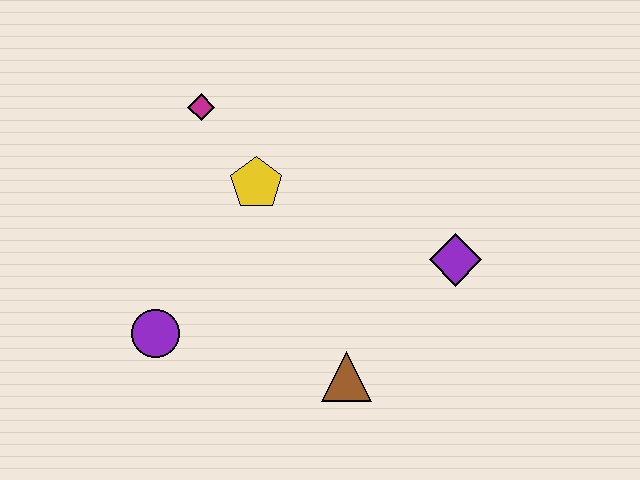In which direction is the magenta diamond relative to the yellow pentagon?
The magenta diamond is above the yellow pentagon.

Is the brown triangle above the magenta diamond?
No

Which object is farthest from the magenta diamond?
The brown triangle is farthest from the magenta diamond.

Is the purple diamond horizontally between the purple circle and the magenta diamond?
No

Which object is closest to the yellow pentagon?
The magenta diamond is closest to the yellow pentagon.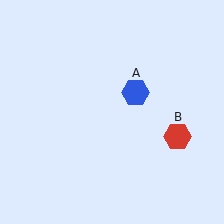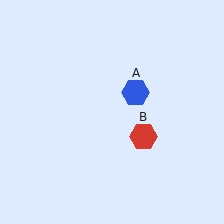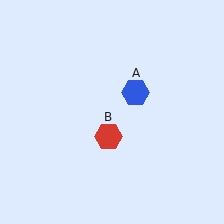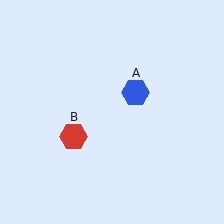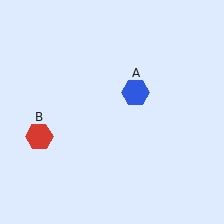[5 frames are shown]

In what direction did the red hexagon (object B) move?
The red hexagon (object B) moved left.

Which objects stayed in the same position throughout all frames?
Blue hexagon (object A) remained stationary.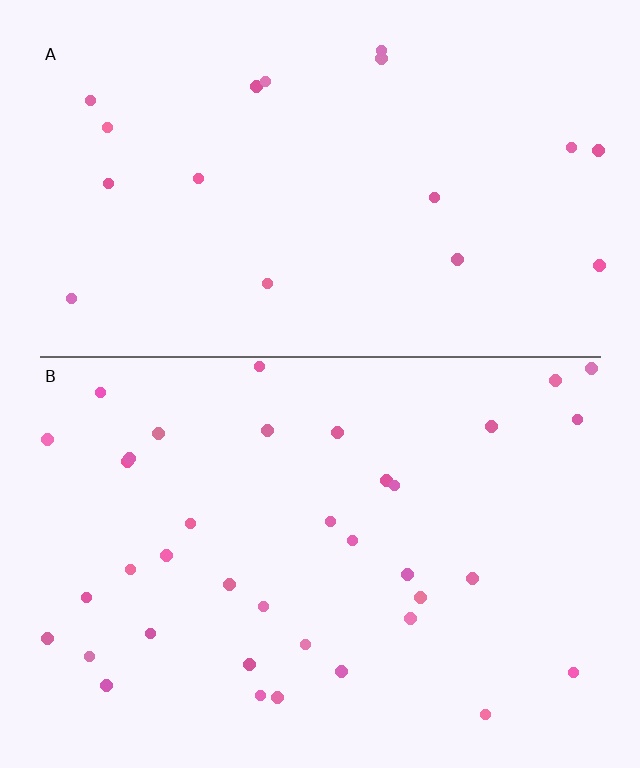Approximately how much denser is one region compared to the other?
Approximately 2.1× — region B over region A.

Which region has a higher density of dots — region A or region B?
B (the bottom).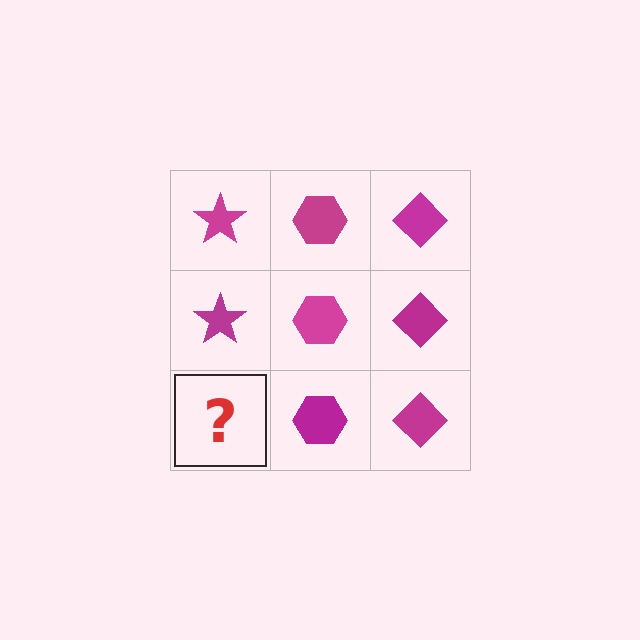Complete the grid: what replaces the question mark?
The question mark should be replaced with a magenta star.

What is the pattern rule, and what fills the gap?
The rule is that each column has a consistent shape. The gap should be filled with a magenta star.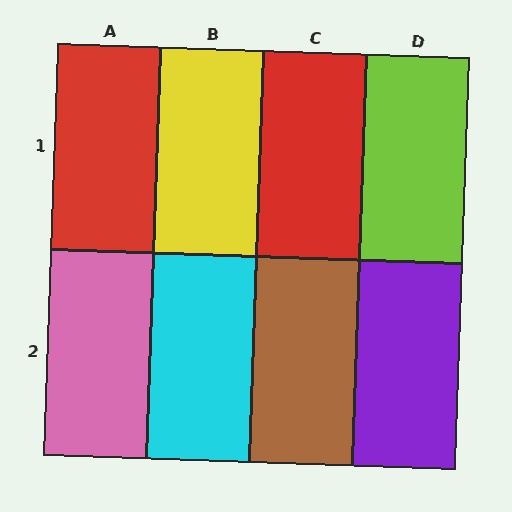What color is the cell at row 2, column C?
Brown.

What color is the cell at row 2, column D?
Purple.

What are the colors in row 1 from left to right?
Red, yellow, red, lime.